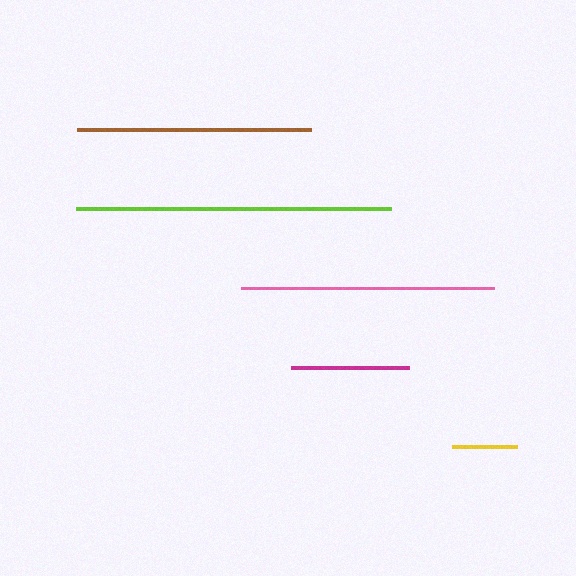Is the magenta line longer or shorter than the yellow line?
The magenta line is longer than the yellow line.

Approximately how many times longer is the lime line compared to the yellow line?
The lime line is approximately 4.8 times the length of the yellow line.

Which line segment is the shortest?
The yellow line is the shortest at approximately 65 pixels.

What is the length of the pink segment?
The pink segment is approximately 253 pixels long.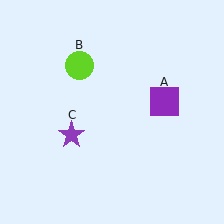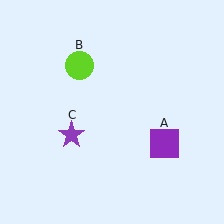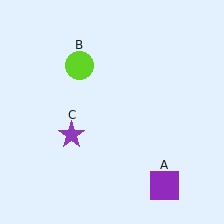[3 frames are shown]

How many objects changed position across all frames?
1 object changed position: purple square (object A).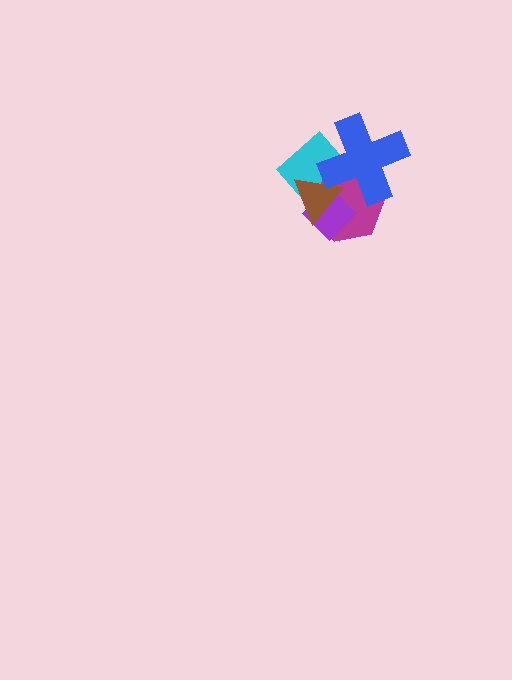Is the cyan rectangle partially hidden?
Yes, it is partially covered by another shape.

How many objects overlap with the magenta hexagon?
4 objects overlap with the magenta hexagon.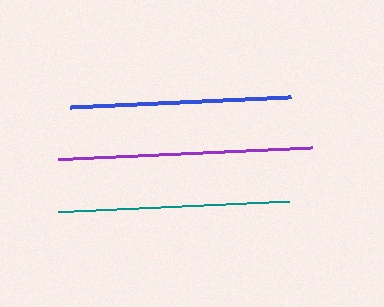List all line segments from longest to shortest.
From longest to shortest: purple, teal, blue.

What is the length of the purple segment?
The purple segment is approximately 253 pixels long.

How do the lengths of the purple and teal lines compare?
The purple and teal lines are approximately the same length.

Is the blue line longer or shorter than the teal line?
The teal line is longer than the blue line.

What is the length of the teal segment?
The teal segment is approximately 232 pixels long.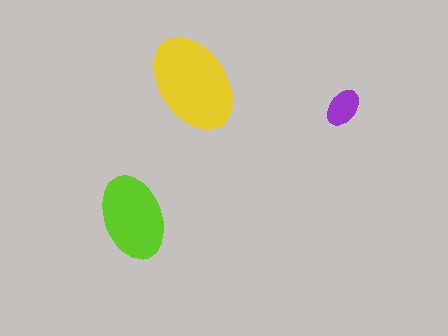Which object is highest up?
The yellow ellipse is topmost.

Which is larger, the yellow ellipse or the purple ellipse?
The yellow one.